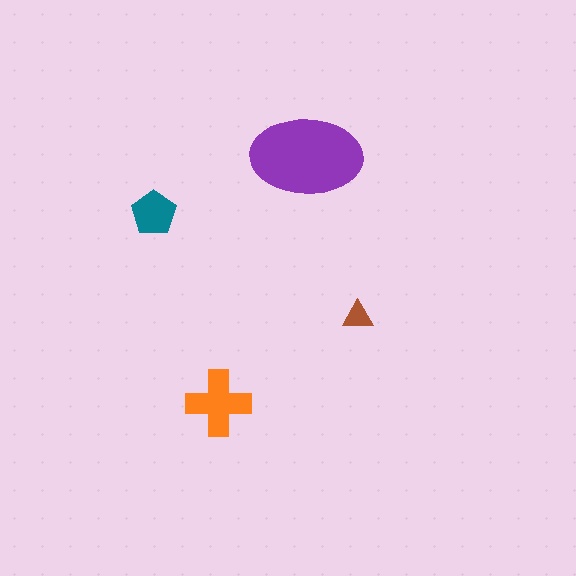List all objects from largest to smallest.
The purple ellipse, the orange cross, the teal pentagon, the brown triangle.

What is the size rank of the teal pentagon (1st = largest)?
3rd.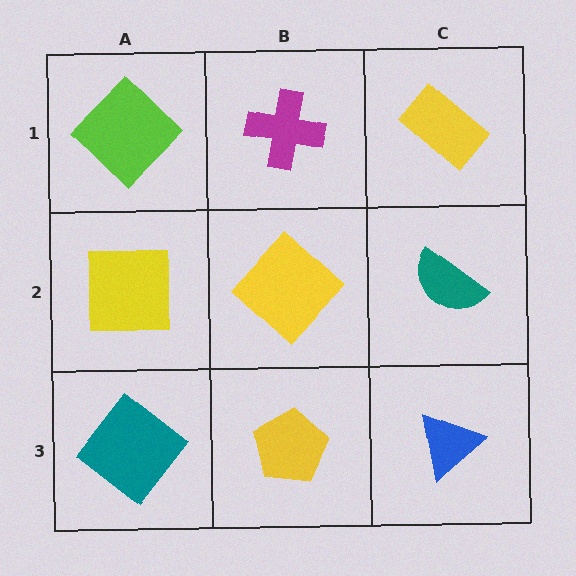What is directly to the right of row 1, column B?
A yellow rectangle.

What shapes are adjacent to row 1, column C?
A teal semicircle (row 2, column C), a magenta cross (row 1, column B).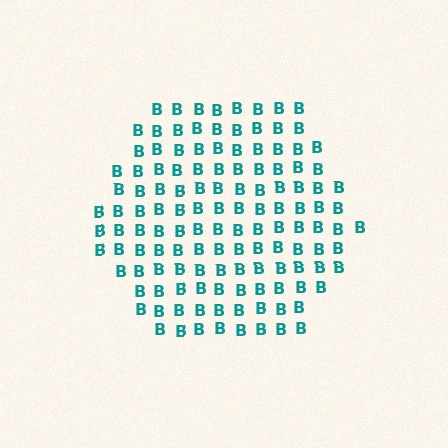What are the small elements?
The small elements are letter B's.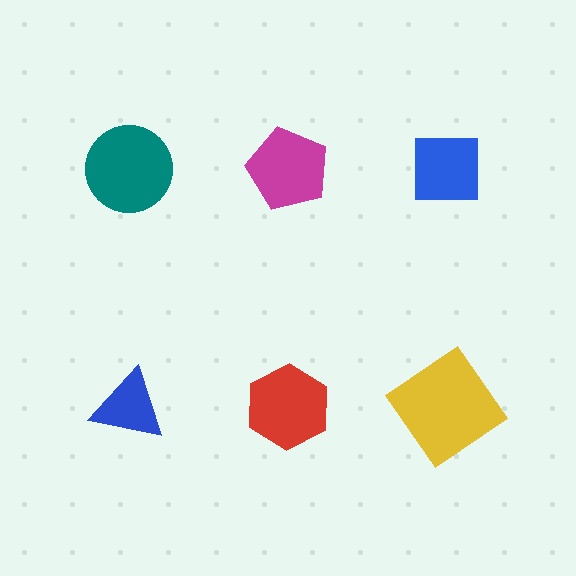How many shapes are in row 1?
3 shapes.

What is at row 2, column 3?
A yellow diamond.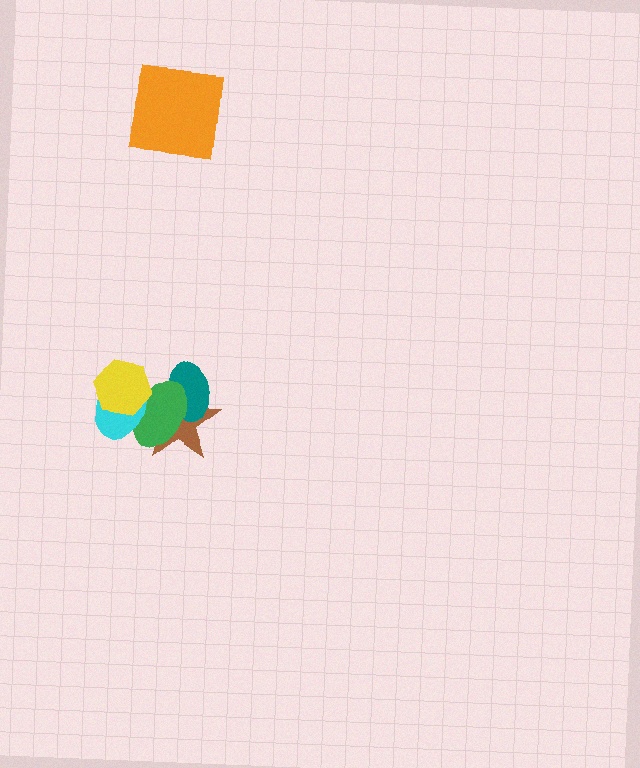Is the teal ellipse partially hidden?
Yes, it is partially covered by another shape.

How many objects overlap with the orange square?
0 objects overlap with the orange square.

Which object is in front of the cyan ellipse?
The yellow hexagon is in front of the cyan ellipse.